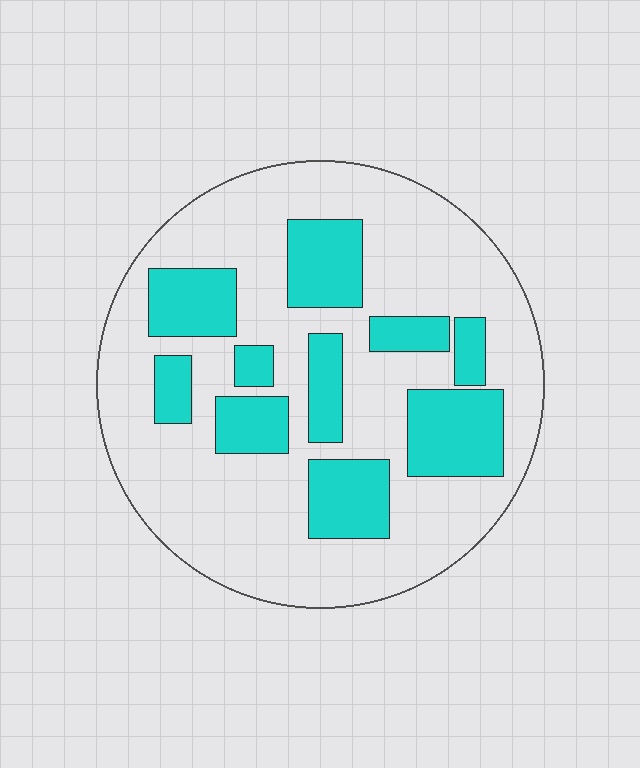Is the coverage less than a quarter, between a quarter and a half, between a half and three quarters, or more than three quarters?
Between a quarter and a half.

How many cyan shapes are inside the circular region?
10.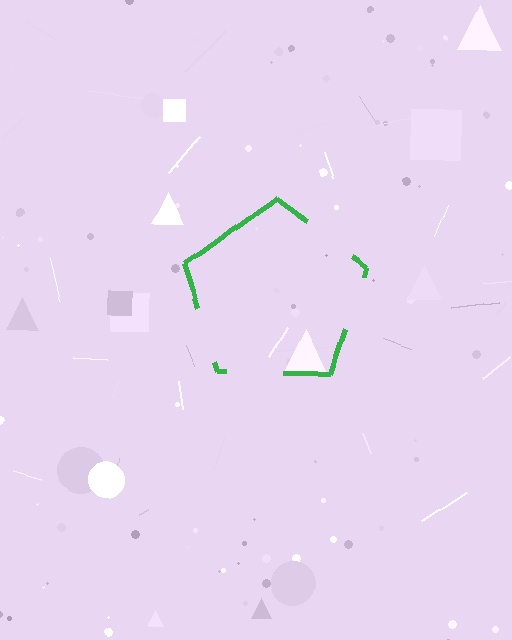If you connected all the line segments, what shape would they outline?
They would outline a pentagon.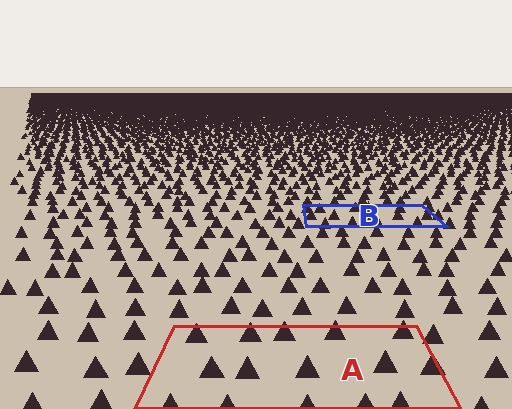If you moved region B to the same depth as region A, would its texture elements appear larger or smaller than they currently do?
They would appear larger. At a closer depth, the same texture elements are projected at a bigger on-screen size.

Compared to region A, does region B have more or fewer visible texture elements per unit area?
Region B has more texture elements per unit area — they are packed more densely because it is farther away.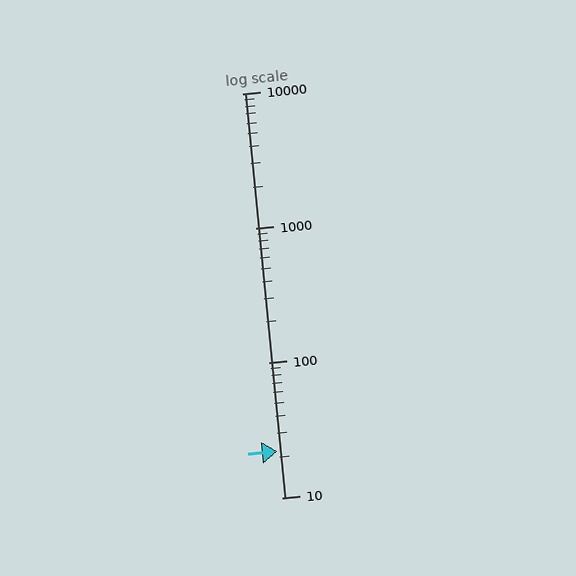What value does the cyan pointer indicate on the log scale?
The pointer indicates approximately 22.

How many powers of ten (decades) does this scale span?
The scale spans 3 decades, from 10 to 10000.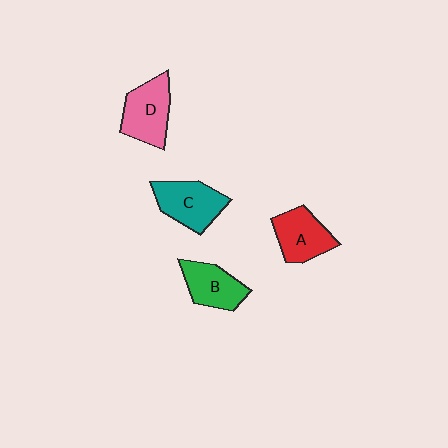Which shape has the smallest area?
Shape B (green).